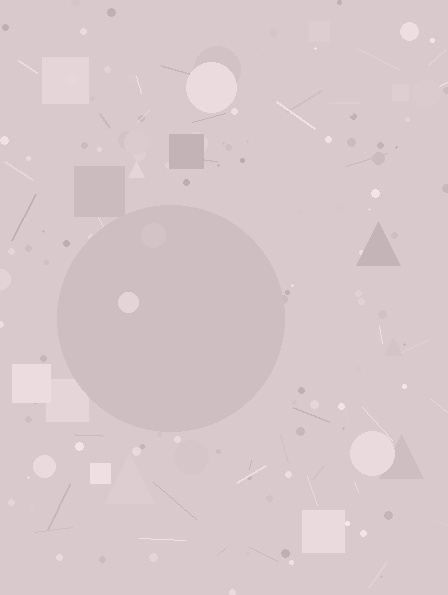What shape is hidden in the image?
A circle is hidden in the image.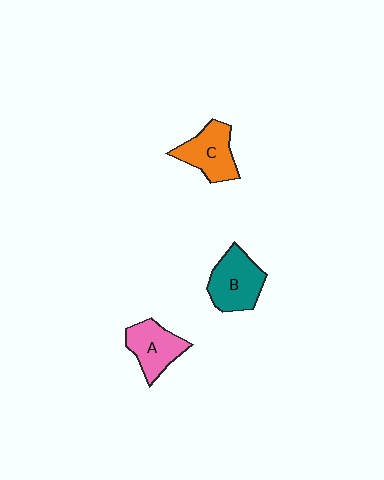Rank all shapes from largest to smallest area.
From largest to smallest: B (teal), C (orange), A (pink).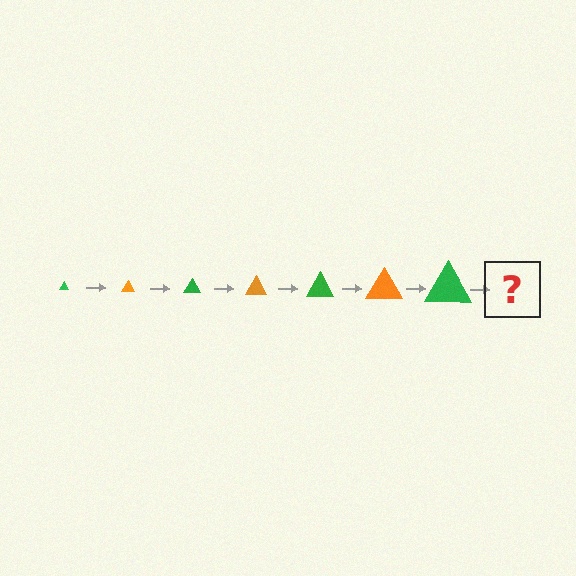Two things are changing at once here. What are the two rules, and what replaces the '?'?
The two rules are that the triangle grows larger each step and the color cycles through green and orange. The '?' should be an orange triangle, larger than the previous one.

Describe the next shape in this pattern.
It should be an orange triangle, larger than the previous one.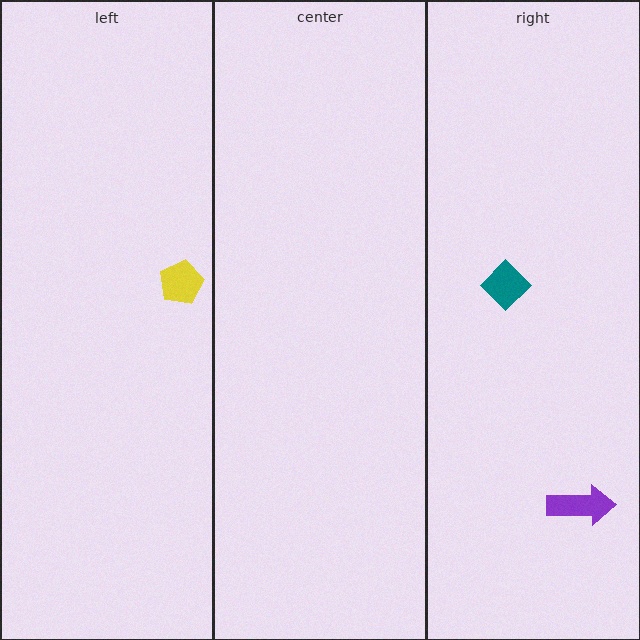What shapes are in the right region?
The purple arrow, the teal diamond.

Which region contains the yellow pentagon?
The left region.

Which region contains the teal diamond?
The right region.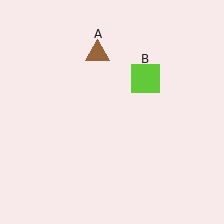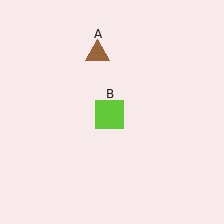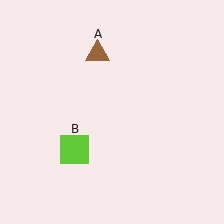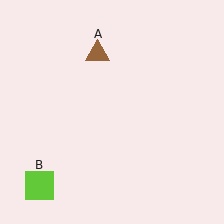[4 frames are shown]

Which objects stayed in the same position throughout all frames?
Brown triangle (object A) remained stationary.